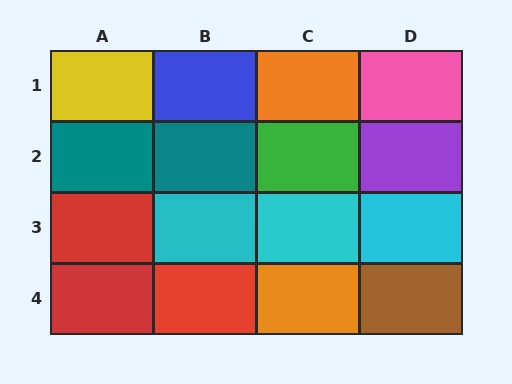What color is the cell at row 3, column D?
Cyan.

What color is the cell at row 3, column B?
Cyan.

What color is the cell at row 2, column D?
Purple.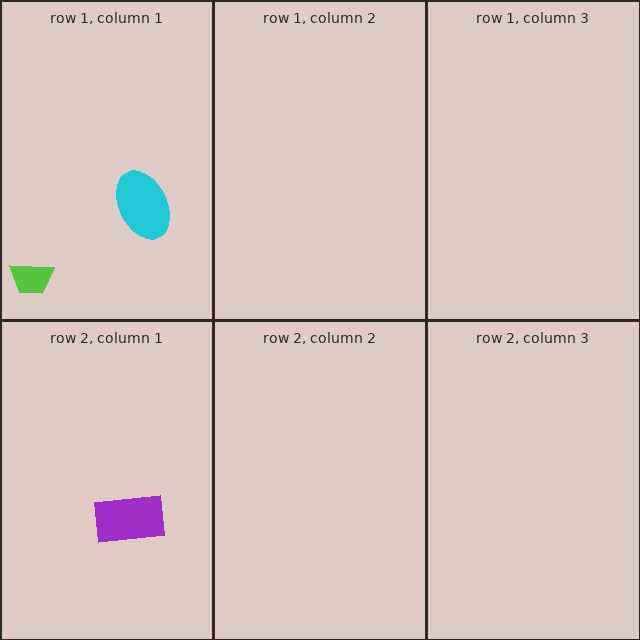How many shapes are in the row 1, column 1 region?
2.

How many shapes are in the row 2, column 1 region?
1.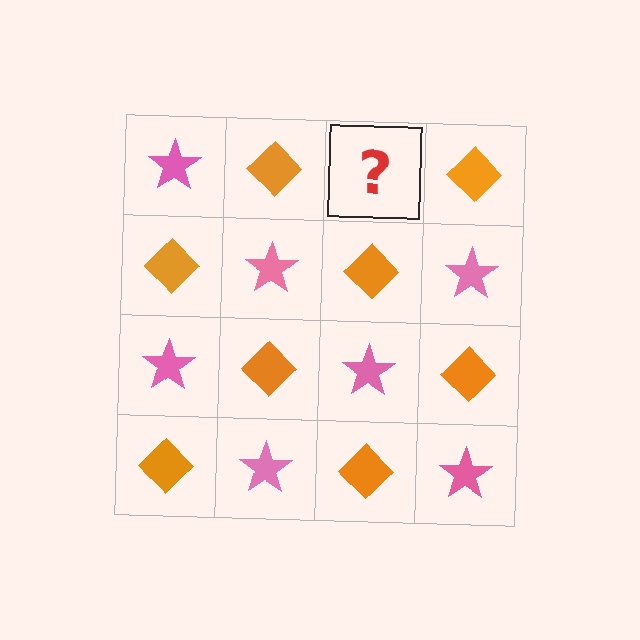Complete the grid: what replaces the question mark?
The question mark should be replaced with a pink star.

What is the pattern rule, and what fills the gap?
The rule is that it alternates pink star and orange diamond in a checkerboard pattern. The gap should be filled with a pink star.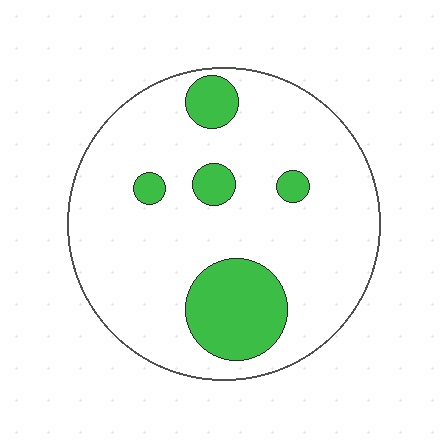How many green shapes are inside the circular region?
5.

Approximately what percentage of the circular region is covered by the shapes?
Approximately 20%.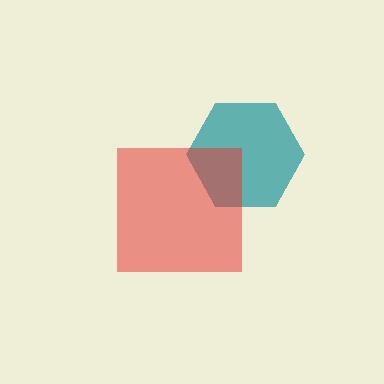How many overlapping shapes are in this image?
There are 2 overlapping shapes in the image.